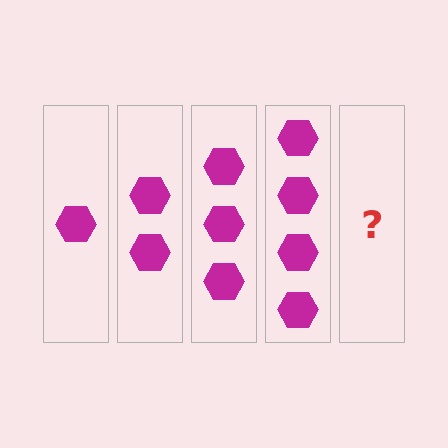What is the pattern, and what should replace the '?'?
The pattern is that each step adds one more hexagon. The '?' should be 5 hexagons.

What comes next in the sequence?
The next element should be 5 hexagons.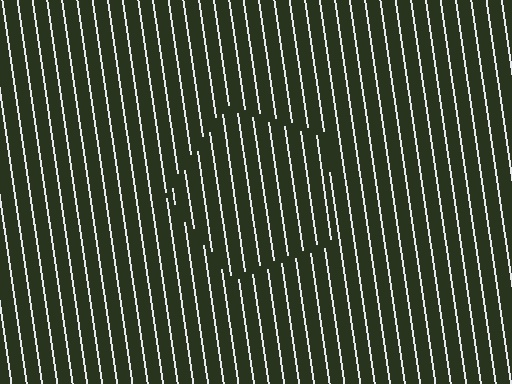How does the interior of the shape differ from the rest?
The interior of the shape contains the same grating, shifted by half a period — the contour is defined by the phase discontinuity where line-ends from the inner and outer gratings abut.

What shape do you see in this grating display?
An illusory pentagon. The interior of the shape contains the same grating, shifted by half a period — the contour is defined by the phase discontinuity where line-ends from the inner and outer gratings abut.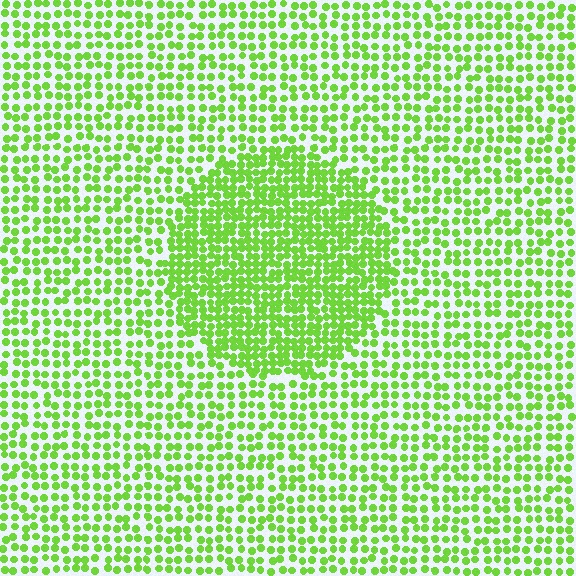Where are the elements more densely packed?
The elements are more densely packed inside the circle boundary.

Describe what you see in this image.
The image contains small lime elements arranged at two different densities. A circle-shaped region is visible where the elements are more densely packed than the surrounding area.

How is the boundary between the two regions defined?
The boundary is defined by a change in element density (approximately 1.8x ratio). All elements are the same color, size, and shape.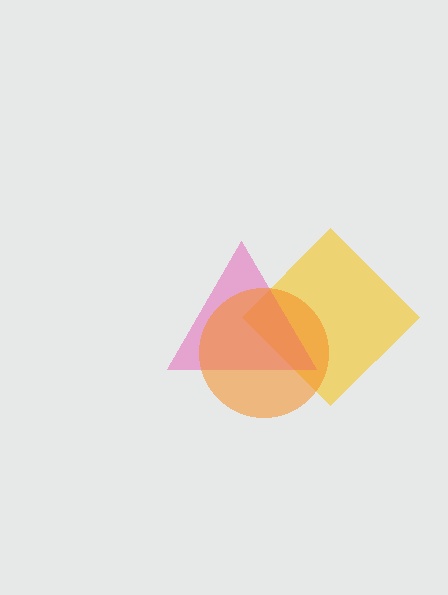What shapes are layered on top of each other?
The layered shapes are: a yellow diamond, a pink triangle, an orange circle.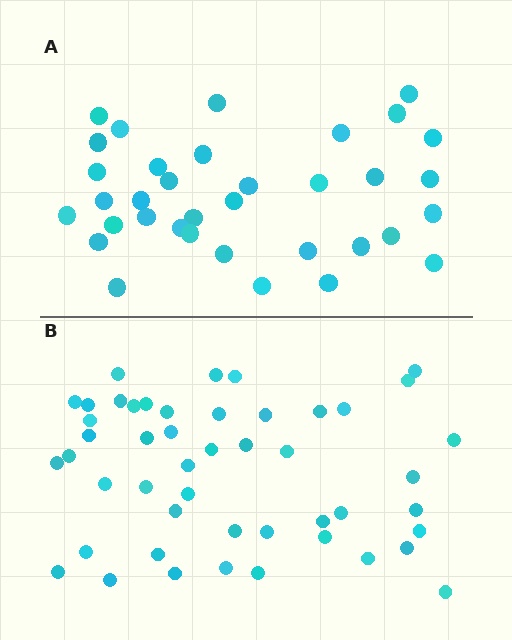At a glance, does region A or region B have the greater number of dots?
Region B (the bottom region) has more dots.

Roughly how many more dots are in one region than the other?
Region B has approximately 15 more dots than region A.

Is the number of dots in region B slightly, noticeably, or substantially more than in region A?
Region B has noticeably more, but not dramatically so. The ratio is roughly 1.4 to 1.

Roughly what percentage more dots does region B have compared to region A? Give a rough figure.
About 35% more.